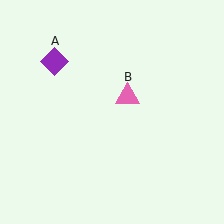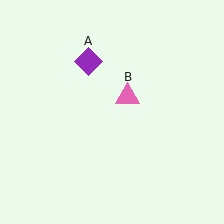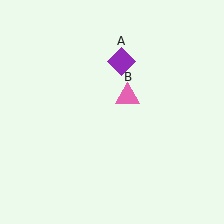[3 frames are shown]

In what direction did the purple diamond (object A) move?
The purple diamond (object A) moved right.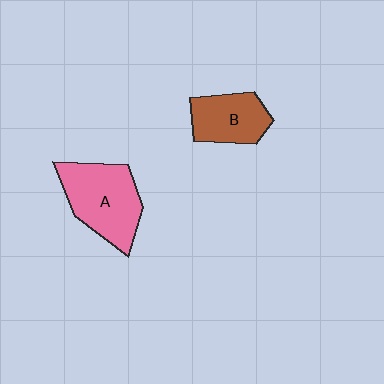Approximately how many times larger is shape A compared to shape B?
Approximately 1.5 times.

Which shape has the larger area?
Shape A (pink).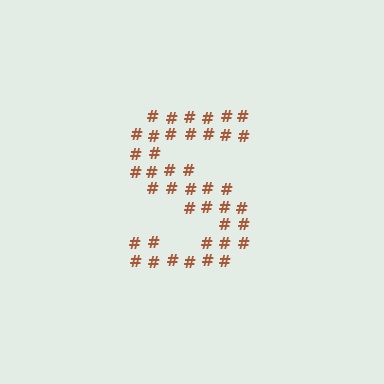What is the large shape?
The large shape is the letter S.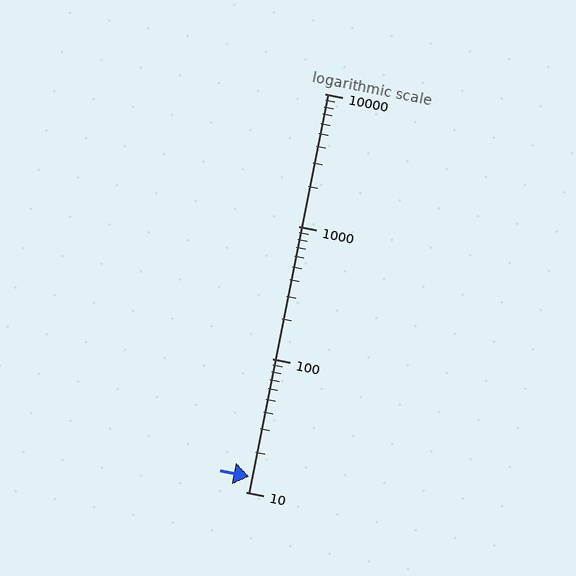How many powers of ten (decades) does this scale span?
The scale spans 3 decades, from 10 to 10000.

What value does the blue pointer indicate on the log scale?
The pointer indicates approximately 13.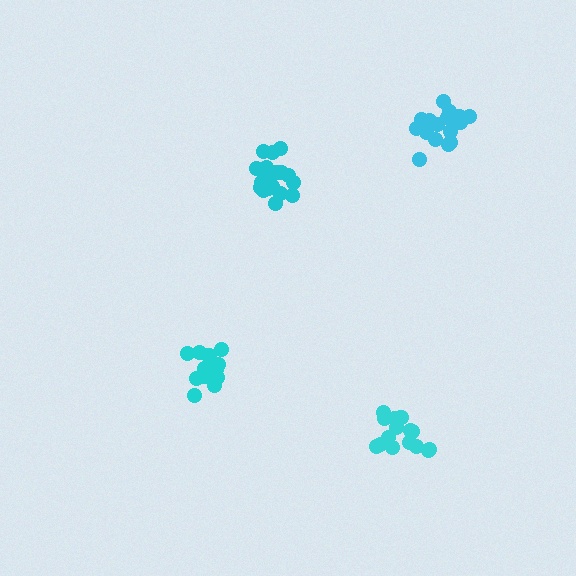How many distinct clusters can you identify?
There are 4 distinct clusters.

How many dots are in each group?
Group 1: 17 dots, Group 2: 18 dots, Group 3: 21 dots, Group 4: 16 dots (72 total).